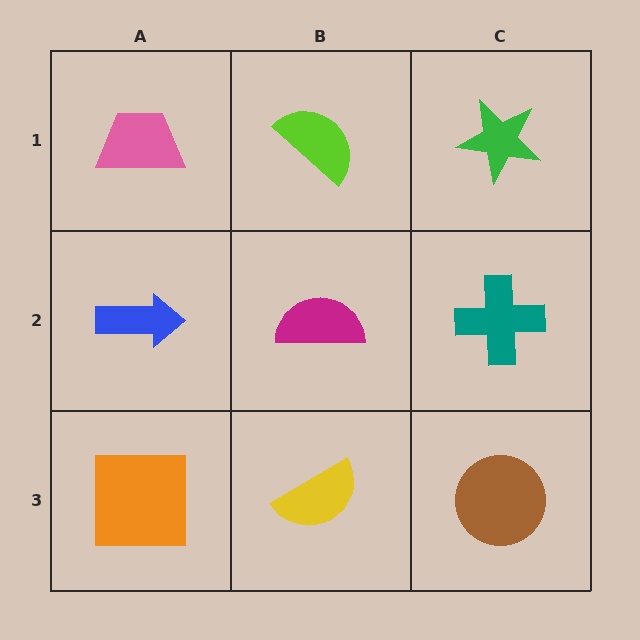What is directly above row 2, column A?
A pink trapezoid.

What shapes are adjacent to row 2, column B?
A lime semicircle (row 1, column B), a yellow semicircle (row 3, column B), a blue arrow (row 2, column A), a teal cross (row 2, column C).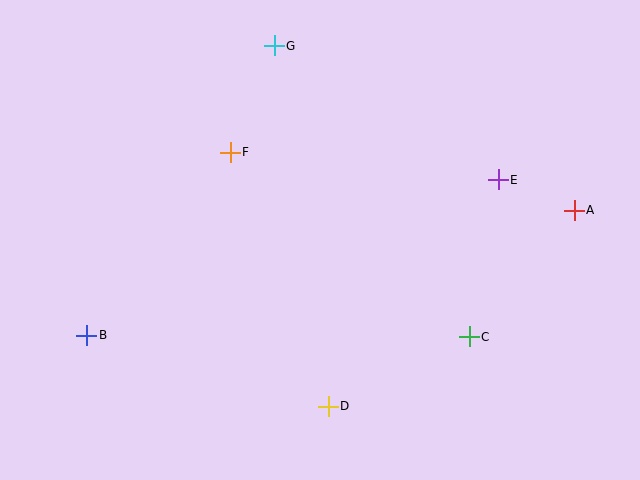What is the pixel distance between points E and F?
The distance between E and F is 269 pixels.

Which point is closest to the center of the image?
Point F at (230, 152) is closest to the center.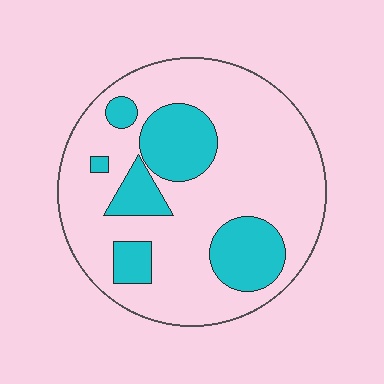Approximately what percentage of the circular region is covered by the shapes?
Approximately 25%.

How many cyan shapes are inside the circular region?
6.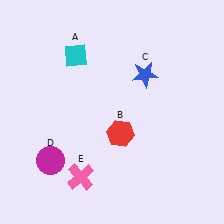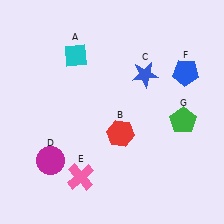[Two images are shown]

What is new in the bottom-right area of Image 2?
A green pentagon (G) was added in the bottom-right area of Image 2.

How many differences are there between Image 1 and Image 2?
There are 2 differences between the two images.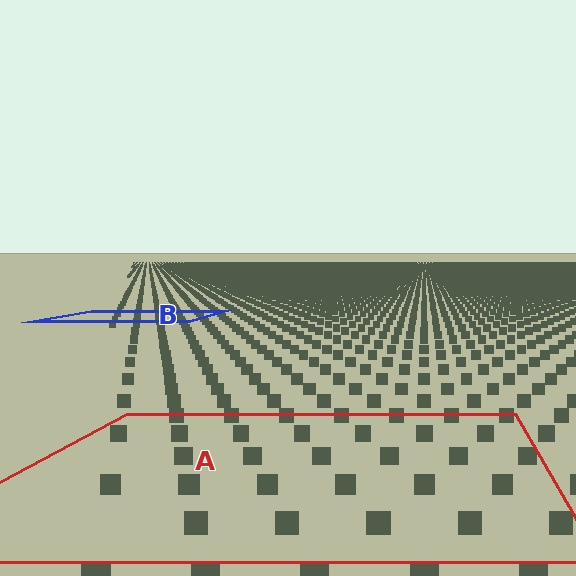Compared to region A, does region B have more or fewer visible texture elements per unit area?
Region B has more texture elements per unit area — they are packed more densely because it is farther away.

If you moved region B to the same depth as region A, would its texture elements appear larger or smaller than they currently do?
They would appear larger. At a closer depth, the same texture elements are projected at a bigger on-screen size.